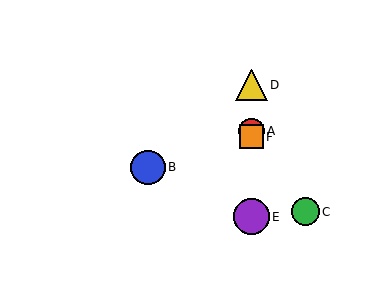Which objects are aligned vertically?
Objects A, D, E, F are aligned vertically.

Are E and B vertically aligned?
No, E is at x≈251 and B is at x≈148.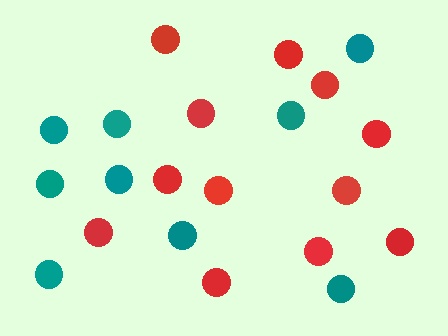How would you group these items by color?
There are 2 groups: one group of red circles (12) and one group of teal circles (9).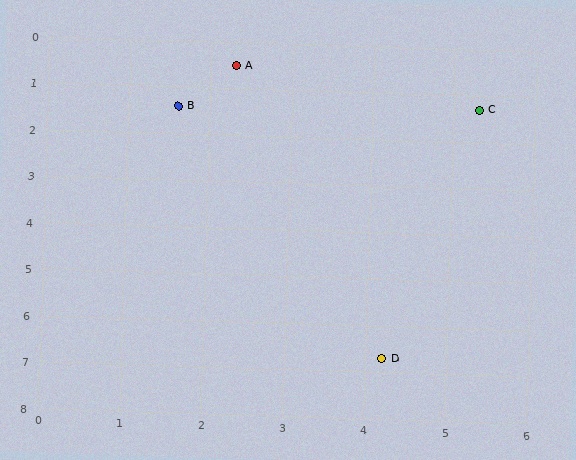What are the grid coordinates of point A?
Point A is at approximately (2.3, 0.5).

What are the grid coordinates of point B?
Point B is at approximately (1.6, 1.4).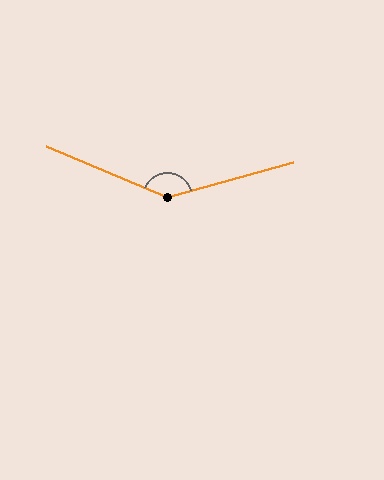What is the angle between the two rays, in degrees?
Approximately 142 degrees.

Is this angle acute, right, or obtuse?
It is obtuse.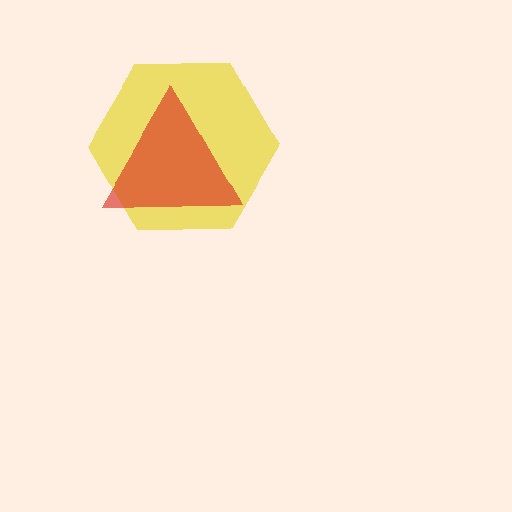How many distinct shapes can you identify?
There are 2 distinct shapes: a yellow hexagon, a red triangle.